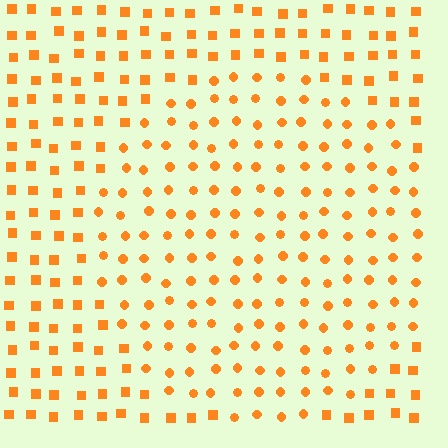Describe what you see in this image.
The image is filled with small orange elements arranged in a uniform grid. A circle-shaped region contains circles, while the surrounding area contains squares. The boundary is defined purely by the change in element shape.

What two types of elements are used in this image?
The image uses circles inside the circle region and squares outside it.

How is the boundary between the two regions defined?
The boundary is defined by a change in element shape: circles inside vs. squares outside. All elements share the same color and spacing.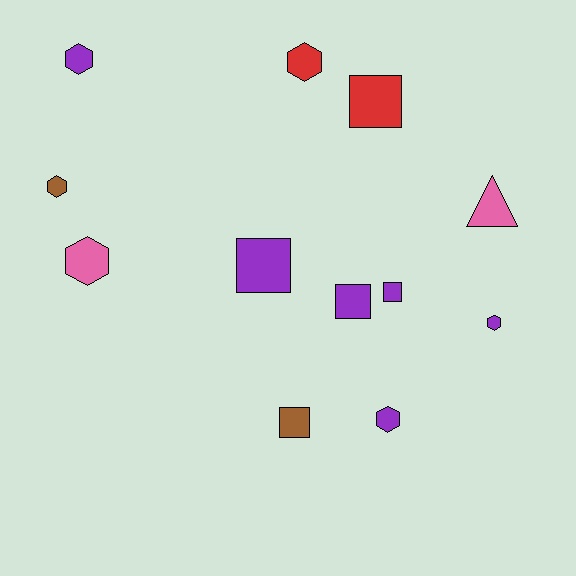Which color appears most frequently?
Purple, with 6 objects.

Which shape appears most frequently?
Hexagon, with 6 objects.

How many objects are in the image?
There are 12 objects.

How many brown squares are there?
There is 1 brown square.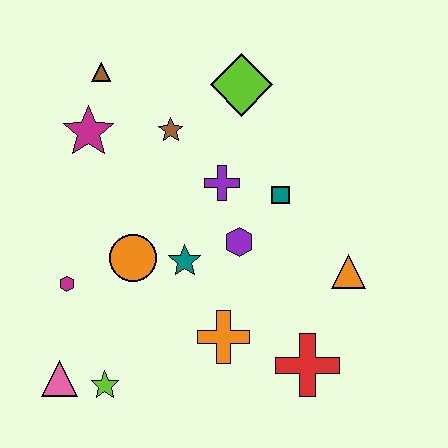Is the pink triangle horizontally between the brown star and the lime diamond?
No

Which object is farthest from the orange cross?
The brown triangle is farthest from the orange cross.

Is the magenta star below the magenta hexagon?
No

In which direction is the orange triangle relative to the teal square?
The orange triangle is below the teal square.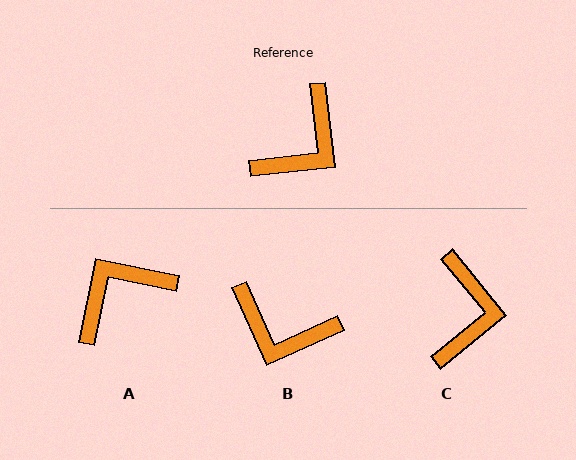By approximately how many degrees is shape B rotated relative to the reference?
Approximately 72 degrees clockwise.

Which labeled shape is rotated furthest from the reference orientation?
A, about 162 degrees away.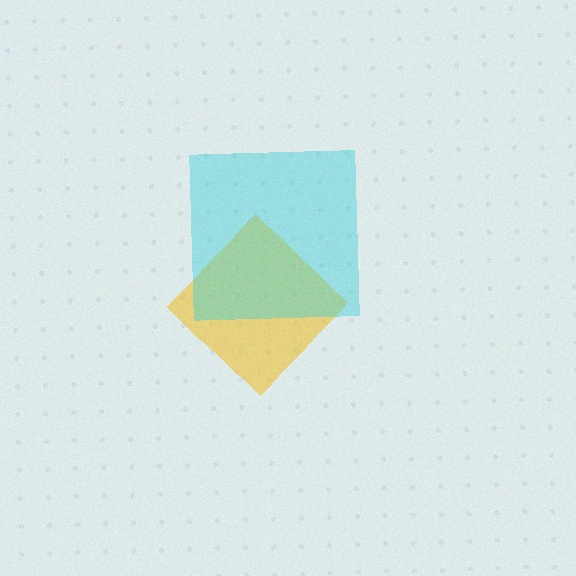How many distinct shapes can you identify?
There are 2 distinct shapes: a yellow diamond, a cyan square.